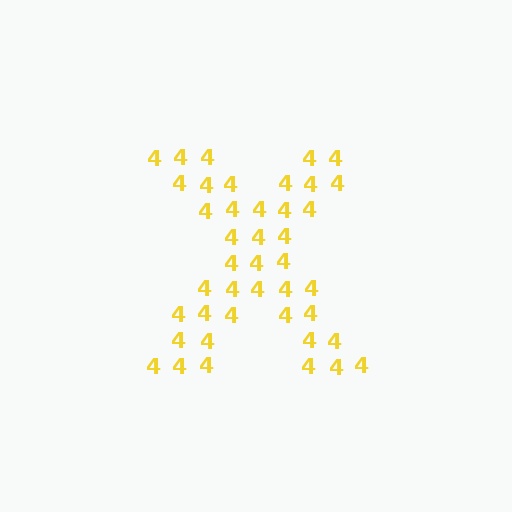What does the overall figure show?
The overall figure shows the letter X.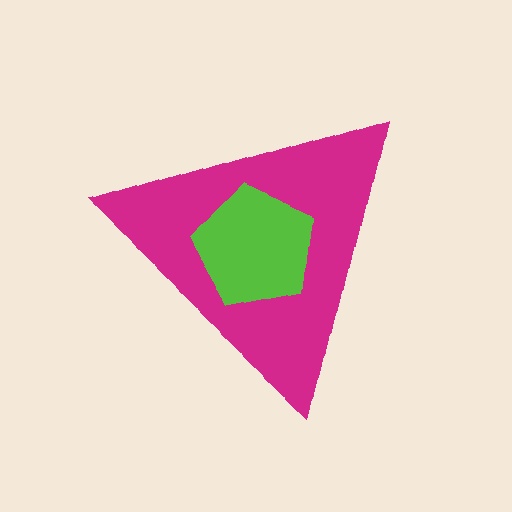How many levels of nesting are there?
2.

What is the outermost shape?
The magenta triangle.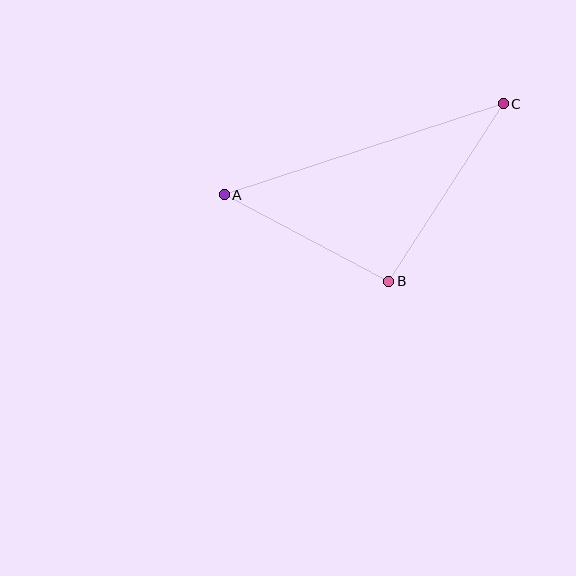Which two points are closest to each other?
Points A and B are closest to each other.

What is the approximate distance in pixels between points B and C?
The distance between B and C is approximately 211 pixels.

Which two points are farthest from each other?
Points A and C are farthest from each other.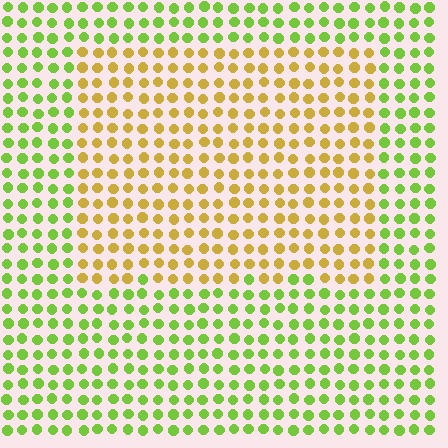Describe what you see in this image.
The image is filled with small lime elements in a uniform arrangement. A rectangle-shaped region is visible where the elements are tinted to a slightly different hue, forming a subtle color boundary.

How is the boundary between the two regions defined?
The boundary is defined purely by a slight shift in hue (about 49 degrees). Spacing, size, and orientation are identical on both sides.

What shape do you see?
I see a rectangle.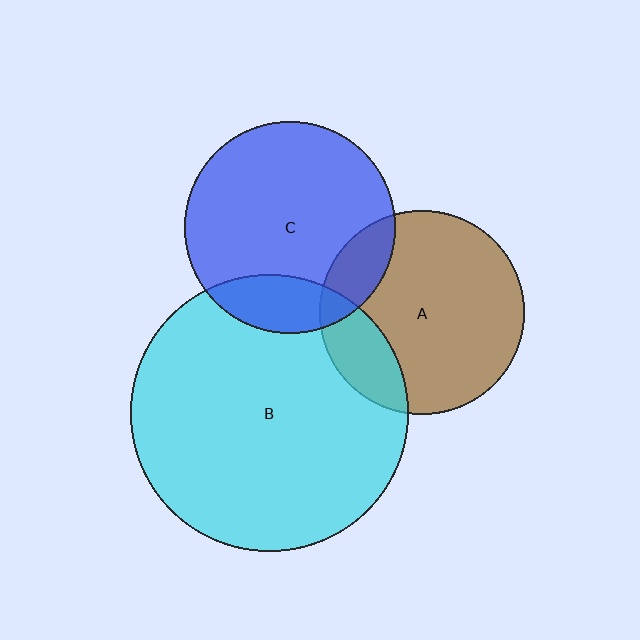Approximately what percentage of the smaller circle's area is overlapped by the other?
Approximately 15%.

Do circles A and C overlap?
Yes.